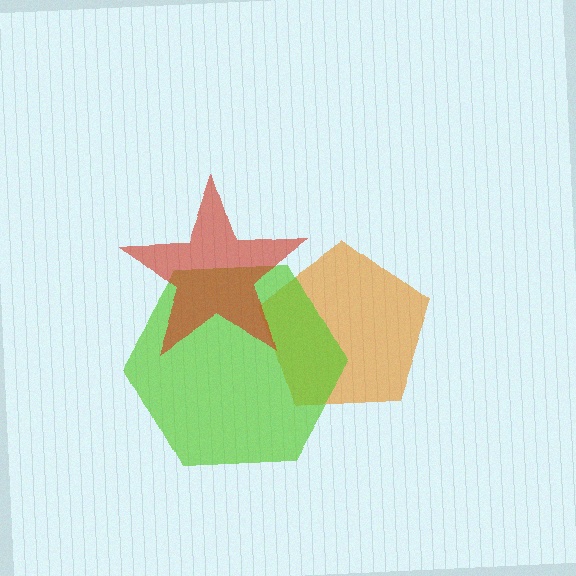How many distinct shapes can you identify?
There are 3 distinct shapes: an orange pentagon, a lime hexagon, a red star.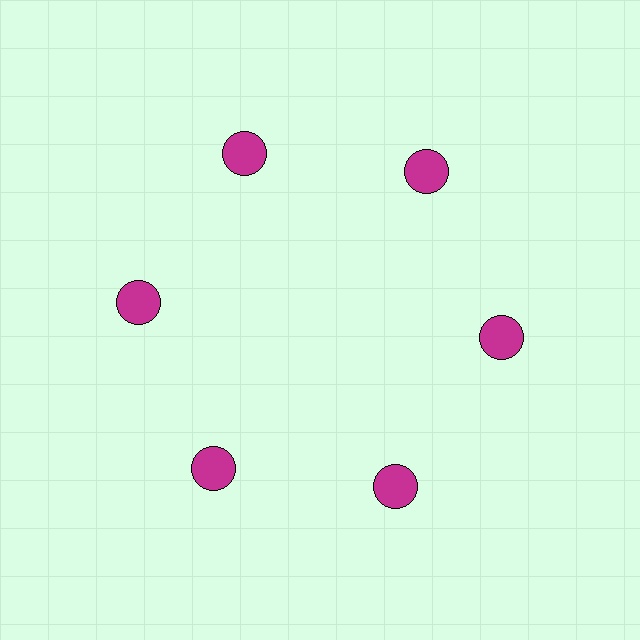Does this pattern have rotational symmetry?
Yes, this pattern has 6-fold rotational symmetry. It looks the same after rotating 60 degrees around the center.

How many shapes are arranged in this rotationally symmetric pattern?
There are 6 shapes, arranged in 6 groups of 1.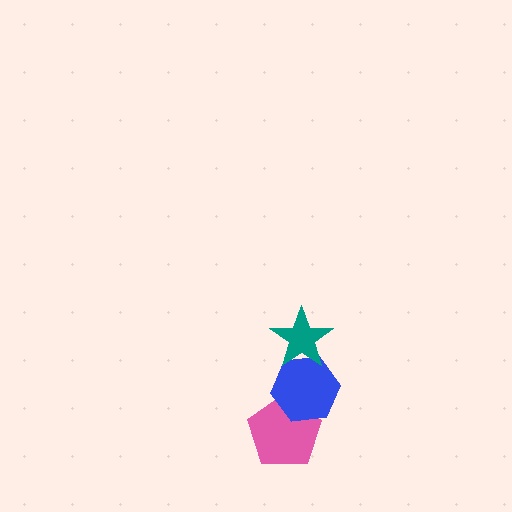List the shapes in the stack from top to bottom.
From top to bottom: the teal star, the blue hexagon, the pink pentagon.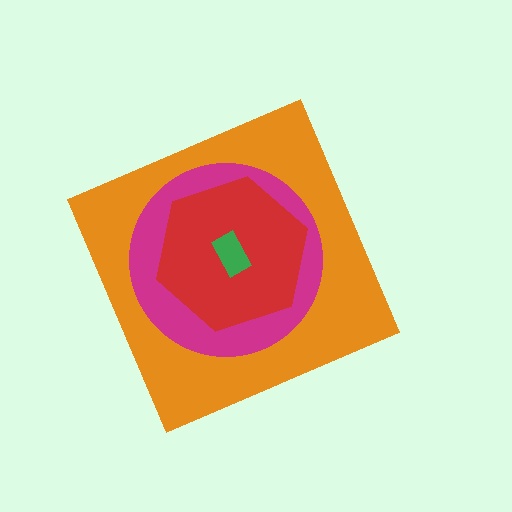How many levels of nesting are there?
4.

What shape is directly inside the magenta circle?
The red hexagon.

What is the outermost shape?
The orange diamond.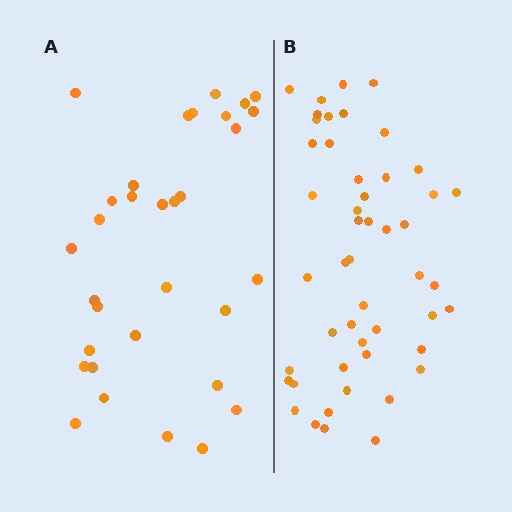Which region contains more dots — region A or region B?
Region B (the right region) has more dots.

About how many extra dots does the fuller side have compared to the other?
Region B has approximately 15 more dots than region A.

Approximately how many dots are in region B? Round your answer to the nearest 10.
About 50 dots. (The exact count is 49, which rounds to 50.)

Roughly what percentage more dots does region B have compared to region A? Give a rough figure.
About 55% more.